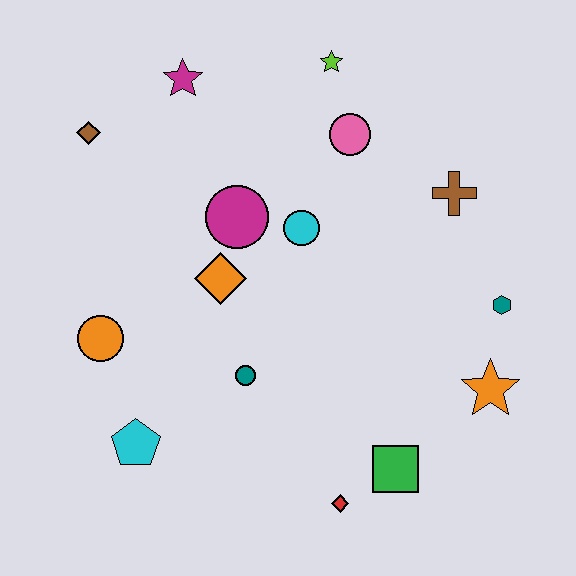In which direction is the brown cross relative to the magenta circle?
The brown cross is to the right of the magenta circle.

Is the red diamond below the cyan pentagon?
Yes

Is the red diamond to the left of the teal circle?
No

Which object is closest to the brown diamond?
The magenta star is closest to the brown diamond.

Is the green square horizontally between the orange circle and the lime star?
No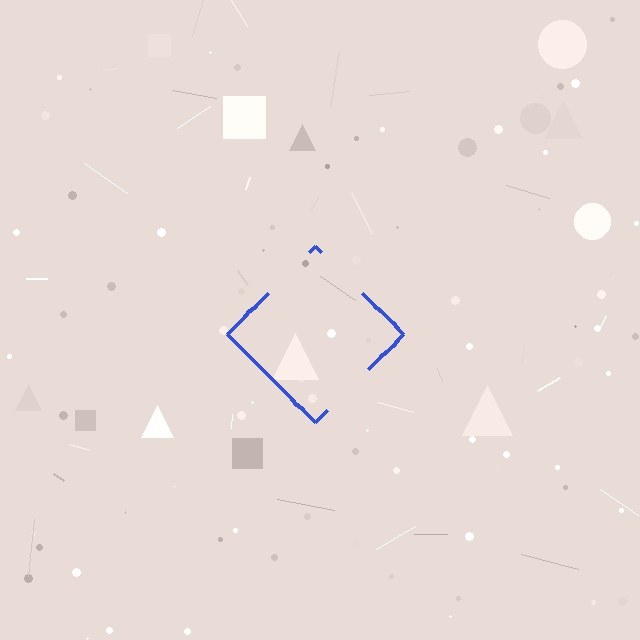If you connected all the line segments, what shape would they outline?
They would outline a diamond.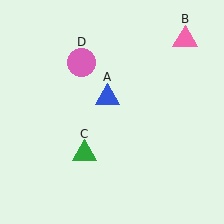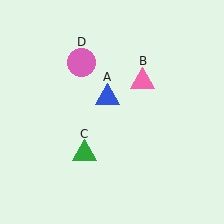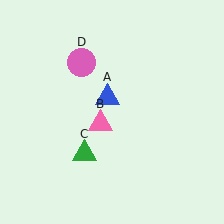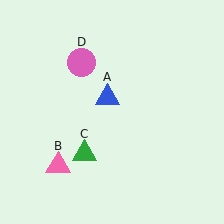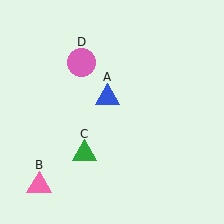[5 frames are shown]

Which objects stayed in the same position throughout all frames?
Blue triangle (object A) and green triangle (object C) and pink circle (object D) remained stationary.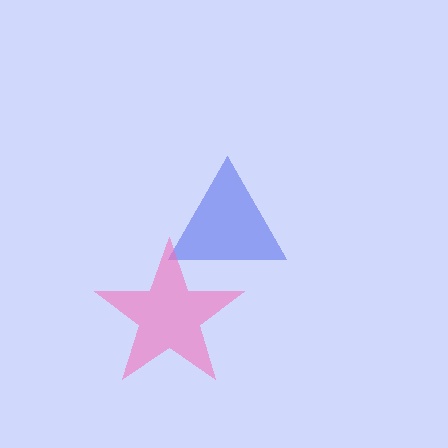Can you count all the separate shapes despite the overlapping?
Yes, there are 2 separate shapes.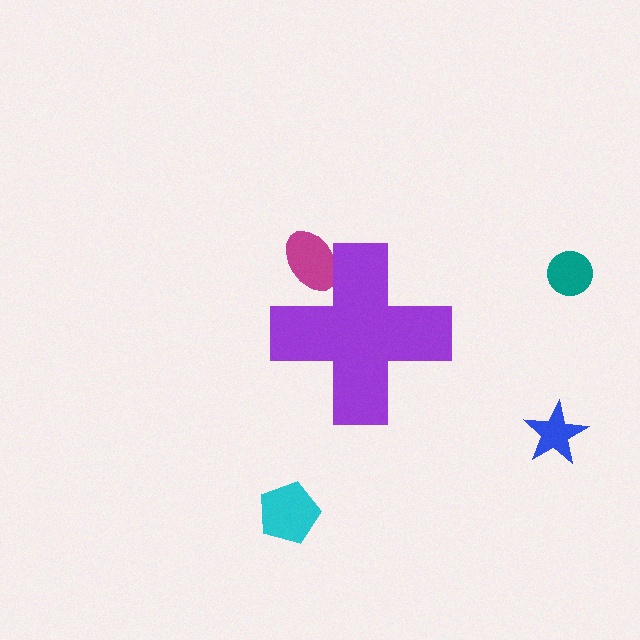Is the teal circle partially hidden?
No, the teal circle is fully visible.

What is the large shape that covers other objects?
A purple cross.